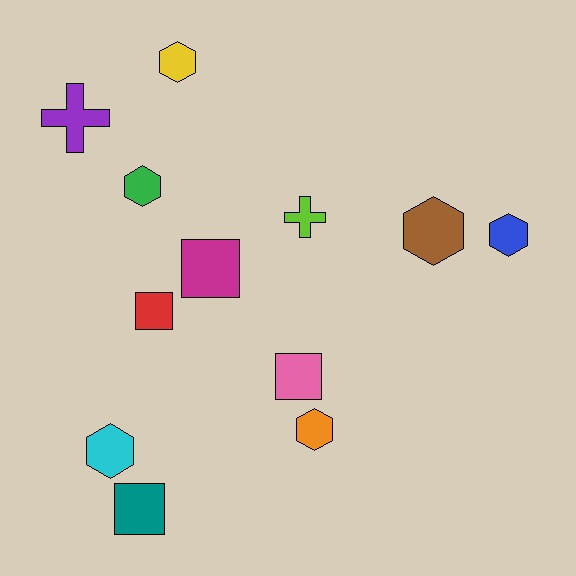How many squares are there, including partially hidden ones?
There are 4 squares.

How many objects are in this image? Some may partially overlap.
There are 12 objects.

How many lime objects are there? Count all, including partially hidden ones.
There is 1 lime object.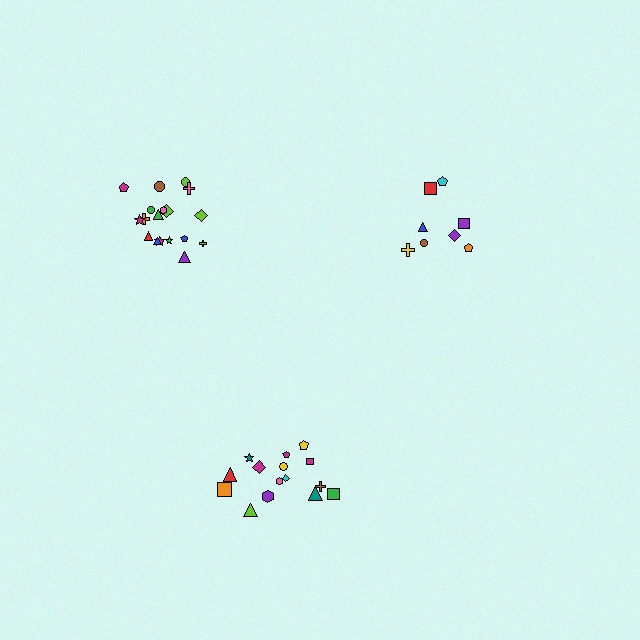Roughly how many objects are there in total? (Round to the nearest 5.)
Roughly 40 objects in total.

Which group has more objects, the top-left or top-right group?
The top-left group.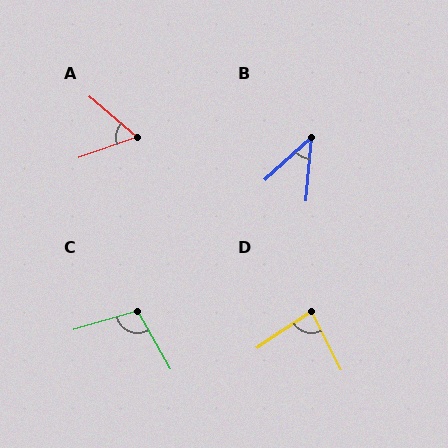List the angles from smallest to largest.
B (43°), A (60°), D (83°), C (103°).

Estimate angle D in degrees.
Approximately 83 degrees.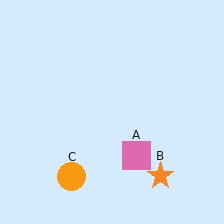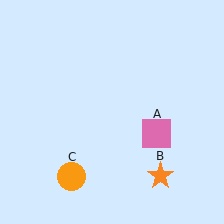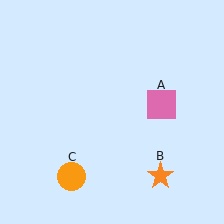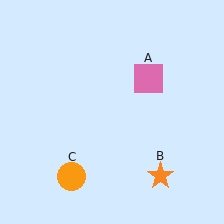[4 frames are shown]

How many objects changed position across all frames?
1 object changed position: pink square (object A).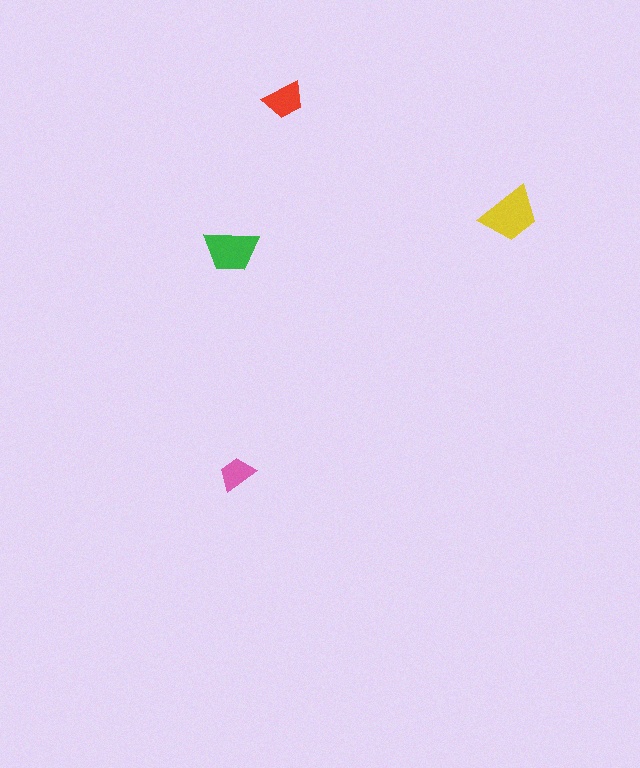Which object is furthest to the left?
The green trapezoid is leftmost.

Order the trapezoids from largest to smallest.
the yellow one, the green one, the red one, the pink one.